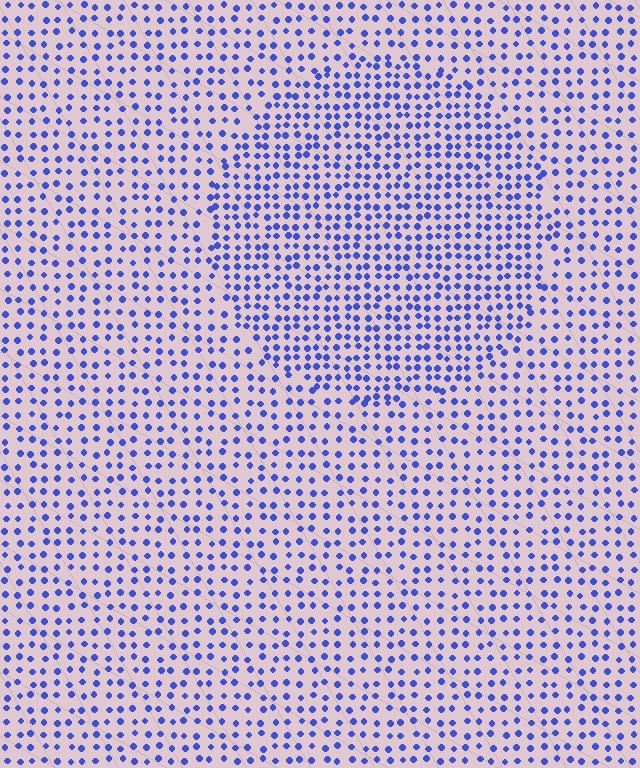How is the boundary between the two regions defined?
The boundary is defined by a change in element density (approximately 1.6x ratio). All elements are the same color, size, and shape.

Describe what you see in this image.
The image contains small blue elements arranged at two different densities. A circle-shaped region is visible where the elements are more densely packed than the surrounding area.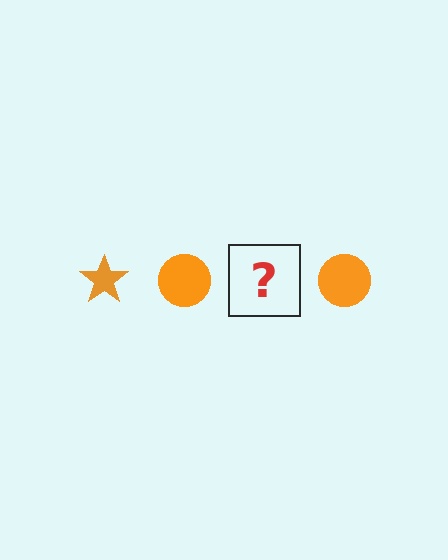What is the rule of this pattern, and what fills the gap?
The rule is that the pattern cycles through star, circle shapes in orange. The gap should be filled with an orange star.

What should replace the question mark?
The question mark should be replaced with an orange star.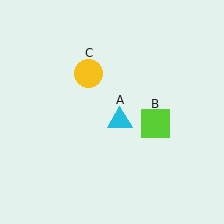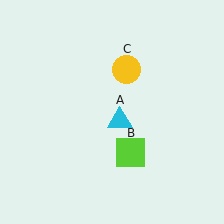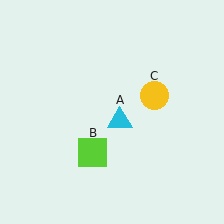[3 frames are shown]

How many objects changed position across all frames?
2 objects changed position: lime square (object B), yellow circle (object C).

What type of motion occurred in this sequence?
The lime square (object B), yellow circle (object C) rotated clockwise around the center of the scene.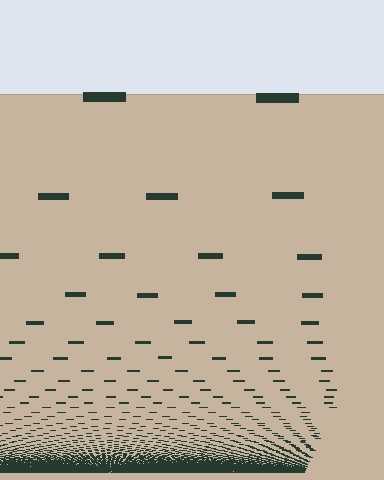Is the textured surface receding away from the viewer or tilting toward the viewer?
The surface appears to tilt toward the viewer. Texture elements get larger and sparser toward the top.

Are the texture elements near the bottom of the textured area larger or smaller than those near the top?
Smaller. The gradient is inverted — elements near the bottom are smaller and denser.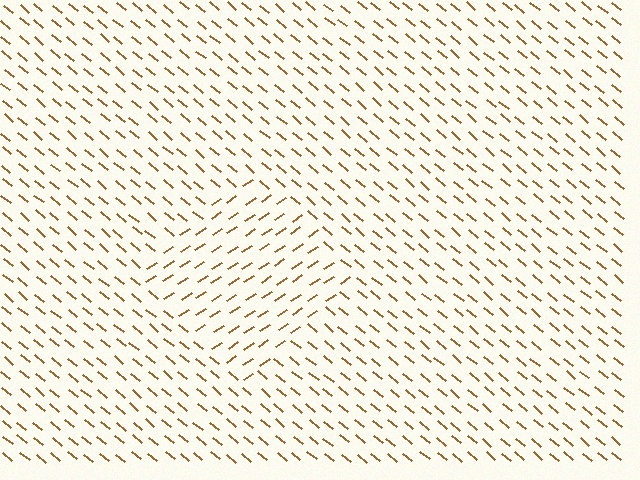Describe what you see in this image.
The image is filled with small brown line segments. A diamond region in the image has lines oriented differently from the surrounding lines, creating a visible texture boundary.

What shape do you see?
I see a diamond.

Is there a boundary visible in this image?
Yes, there is a texture boundary formed by a change in line orientation.